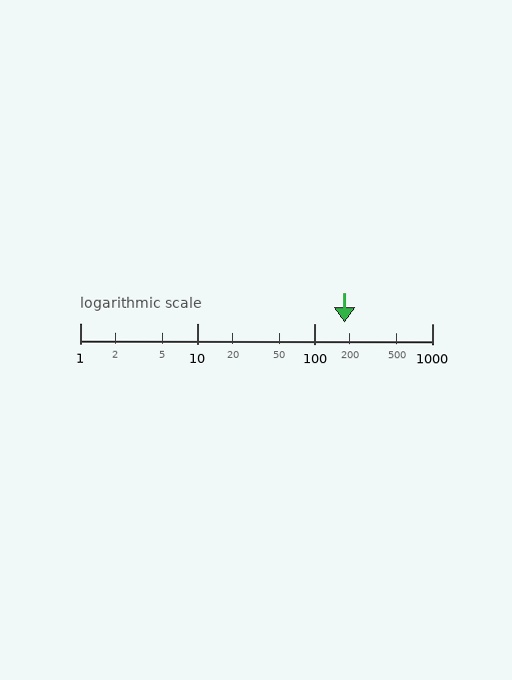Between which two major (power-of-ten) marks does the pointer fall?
The pointer is between 100 and 1000.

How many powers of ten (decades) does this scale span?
The scale spans 3 decades, from 1 to 1000.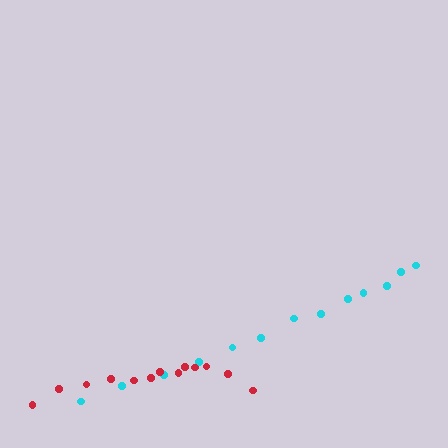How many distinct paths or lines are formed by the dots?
There are 2 distinct paths.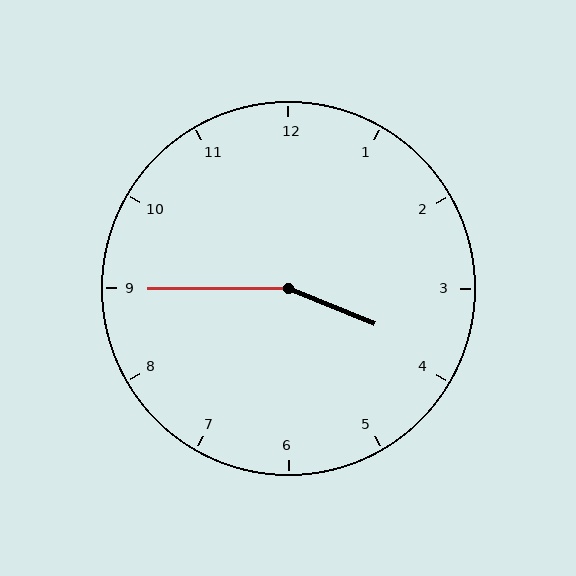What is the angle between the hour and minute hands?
Approximately 158 degrees.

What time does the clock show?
3:45.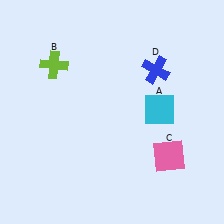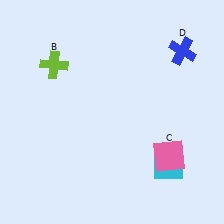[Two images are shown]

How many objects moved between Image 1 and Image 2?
2 objects moved between the two images.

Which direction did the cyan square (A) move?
The cyan square (A) moved down.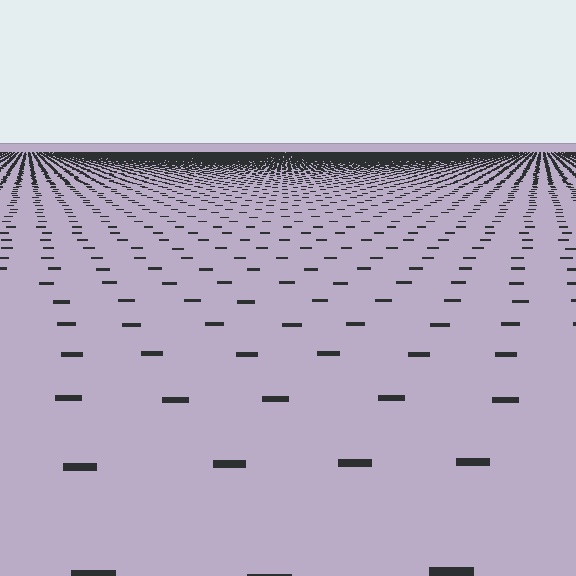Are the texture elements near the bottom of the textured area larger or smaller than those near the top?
Larger. Near the bottom, elements are closer to the viewer and appear at a bigger on-screen size.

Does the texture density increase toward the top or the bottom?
Density increases toward the top.